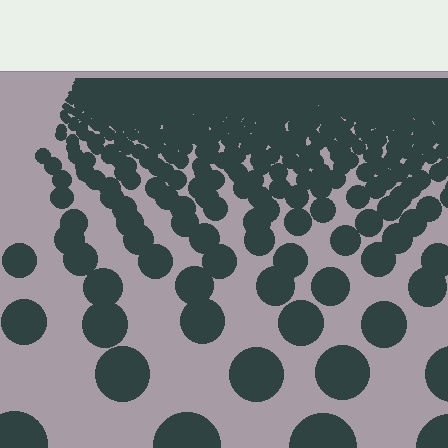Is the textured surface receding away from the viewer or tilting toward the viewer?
The surface is receding away from the viewer. Texture elements get smaller and denser toward the top.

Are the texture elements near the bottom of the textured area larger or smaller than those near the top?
Larger. Near the bottom, elements are closer to the viewer and appear at a bigger on-screen size.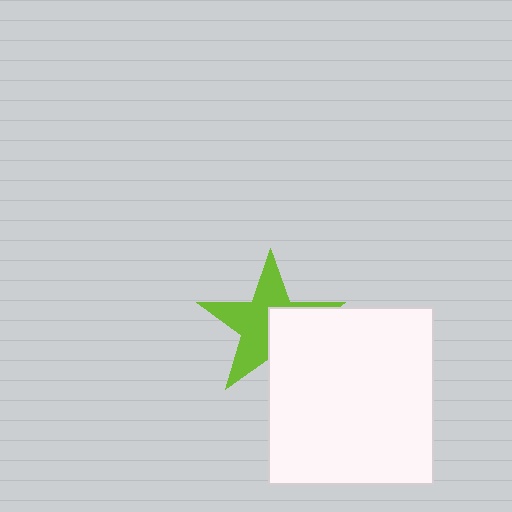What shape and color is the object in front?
The object in front is a white rectangle.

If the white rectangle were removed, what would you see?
You would see the complete lime star.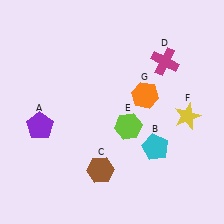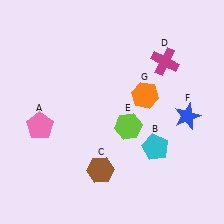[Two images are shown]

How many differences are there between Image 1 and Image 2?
There are 2 differences between the two images.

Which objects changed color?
A changed from purple to pink. F changed from yellow to blue.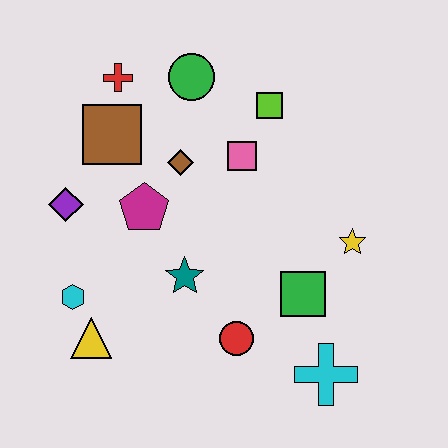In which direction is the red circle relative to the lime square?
The red circle is below the lime square.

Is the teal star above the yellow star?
No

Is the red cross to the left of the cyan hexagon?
No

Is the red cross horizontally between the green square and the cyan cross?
No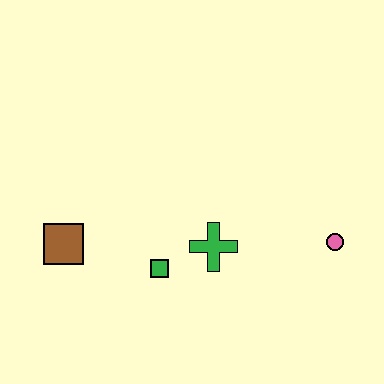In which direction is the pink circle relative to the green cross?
The pink circle is to the right of the green cross.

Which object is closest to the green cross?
The green square is closest to the green cross.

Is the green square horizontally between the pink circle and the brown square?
Yes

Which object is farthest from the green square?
The pink circle is farthest from the green square.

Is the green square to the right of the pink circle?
No